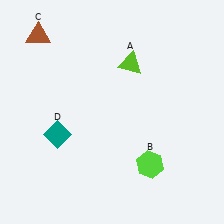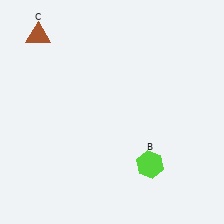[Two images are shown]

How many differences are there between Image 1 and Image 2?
There are 2 differences between the two images.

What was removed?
The lime triangle (A), the teal diamond (D) were removed in Image 2.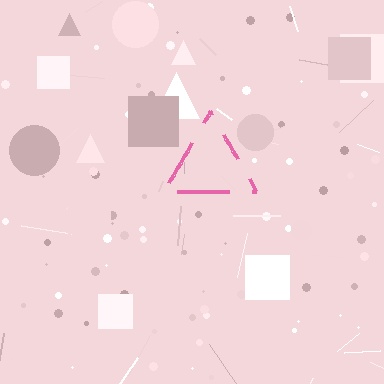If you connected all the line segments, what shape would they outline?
They would outline a triangle.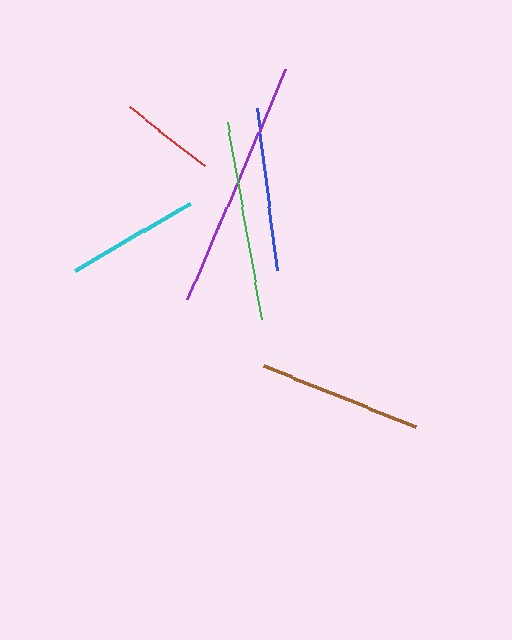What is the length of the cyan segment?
The cyan segment is approximately 133 pixels long.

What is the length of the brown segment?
The brown segment is approximately 163 pixels long.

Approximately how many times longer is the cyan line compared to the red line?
The cyan line is approximately 1.4 times the length of the red line.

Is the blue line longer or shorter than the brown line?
The blue line is longer than the brown line.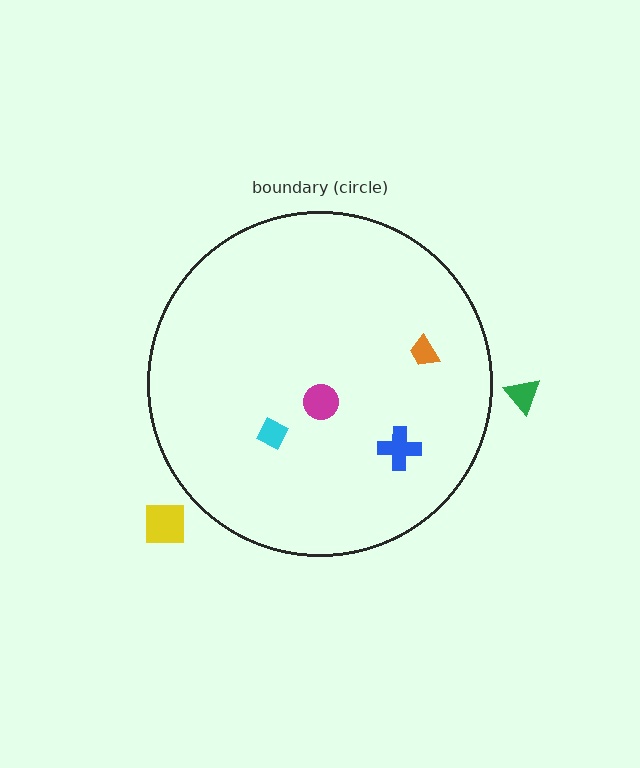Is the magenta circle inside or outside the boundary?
Inside.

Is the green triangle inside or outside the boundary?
Outside.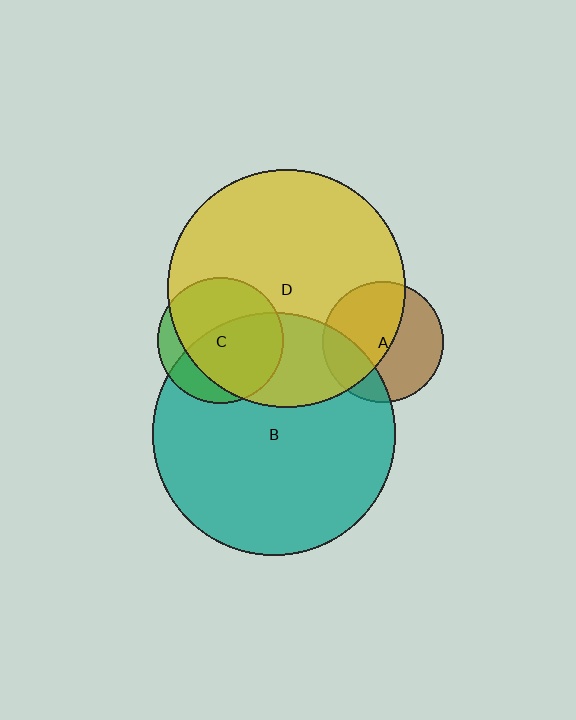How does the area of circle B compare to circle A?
Approximately 4.1 times.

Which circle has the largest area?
Circle B (teal).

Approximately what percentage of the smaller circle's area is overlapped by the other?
Approximately 60%.